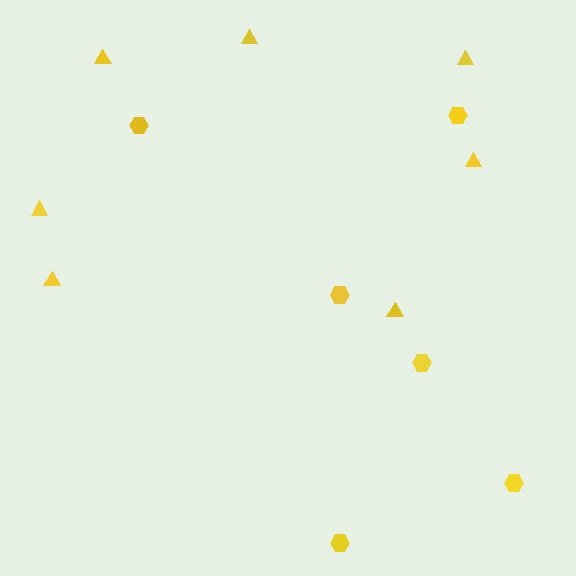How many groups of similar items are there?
There are 2 groups: one group of hexagons (6) and one group of triangles (7).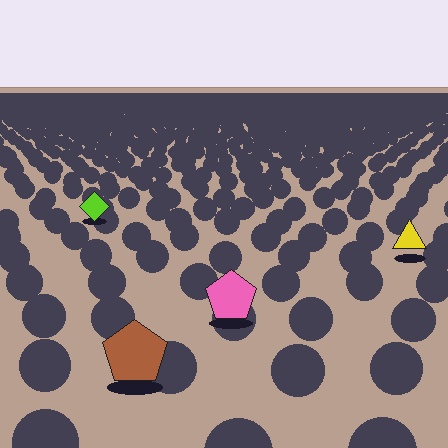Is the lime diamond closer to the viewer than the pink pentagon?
No. The pink pentagon is closer — you can tell from the texture gradient: the ground texture is coarser near it.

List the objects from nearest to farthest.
From nearest to farthest: the brown pentagon, the pink pentagon, the yellow triangle, the lime diamond.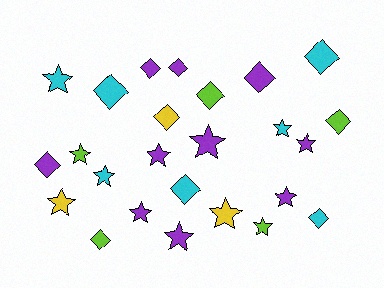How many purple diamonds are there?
There are 4 purple diamonds.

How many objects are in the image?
There are 25 objects.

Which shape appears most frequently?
Star, with 13 objects.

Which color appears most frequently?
Purple, with 10 objects.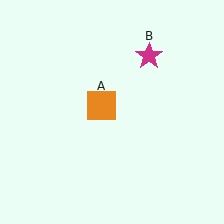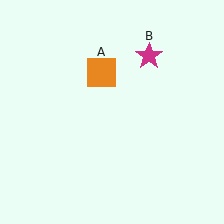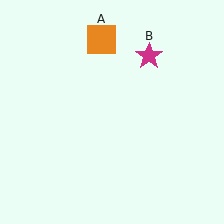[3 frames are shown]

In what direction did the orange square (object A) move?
The orange square (object A) moved up.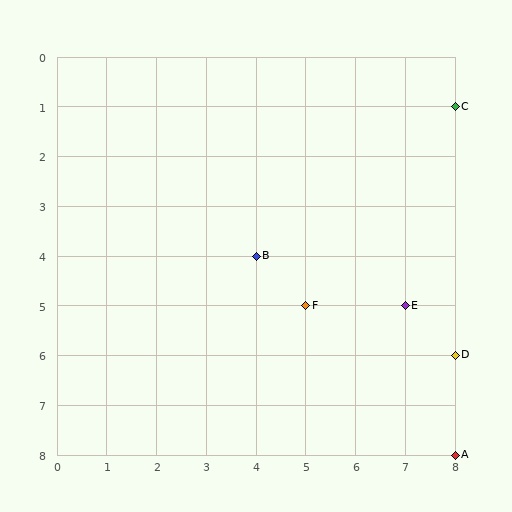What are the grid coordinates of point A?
Point A is at grid coordinates (8, 8).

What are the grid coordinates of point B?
Point B is at grid coordinates (4, 4).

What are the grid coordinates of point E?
Point E is at grid coordinates (7, 5).